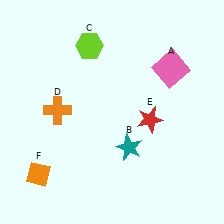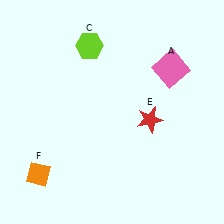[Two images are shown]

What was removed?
The orange cross (D), the teal star (B) were removed in Image 2.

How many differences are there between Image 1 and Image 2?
There are 2 differences between the two images.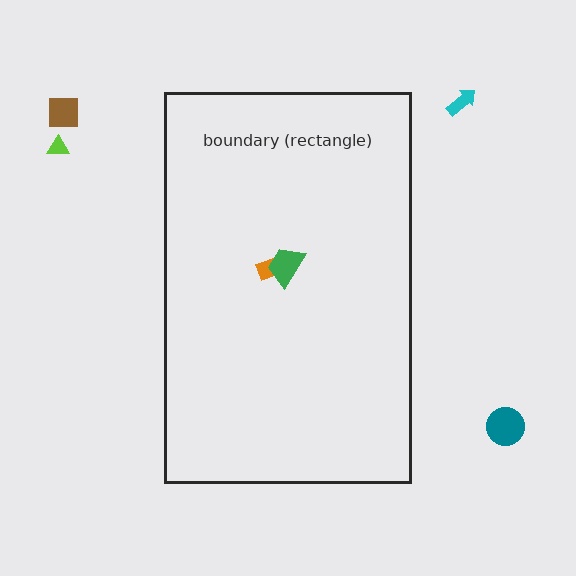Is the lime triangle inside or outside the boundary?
Outside.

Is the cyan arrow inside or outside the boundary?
Outside.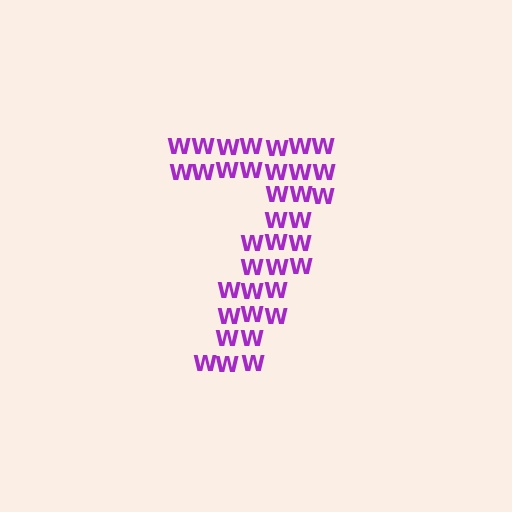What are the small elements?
The small elements are letter W's.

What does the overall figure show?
The overall figure shows the digit 7.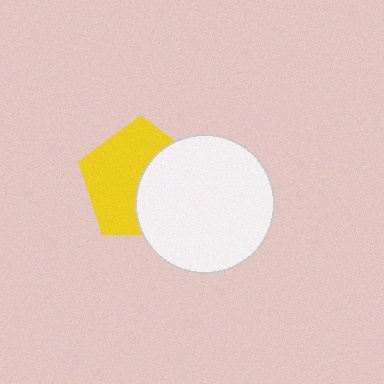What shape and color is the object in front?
The object in front is a white circle.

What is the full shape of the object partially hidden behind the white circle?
The partially hidden object is a yellow pentagon.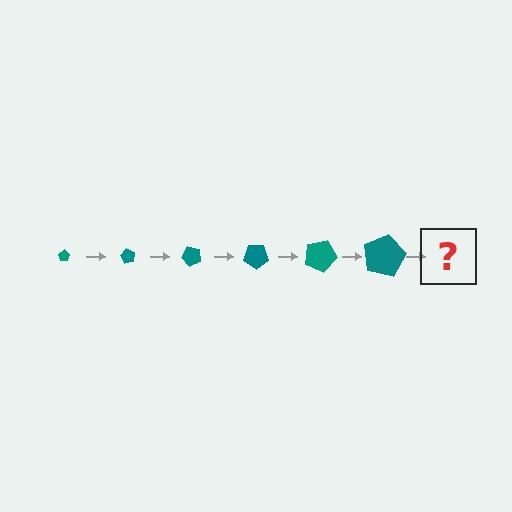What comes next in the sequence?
The next element should be a pentagon, larger than the previous one and rotated 360 degrees from the start.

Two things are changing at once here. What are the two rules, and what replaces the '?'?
The two rules are that the pentagon grows larger each step and it rotates 60 degrees each step. The '?' should be a pentagon, larger than the previous one and rotated 360 degrees from the start.